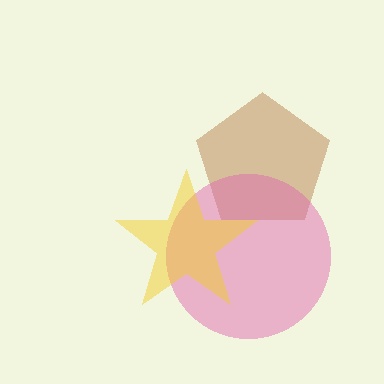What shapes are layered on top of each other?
The layered shapes are: a brown pentagon, a pink circle, a yellow star.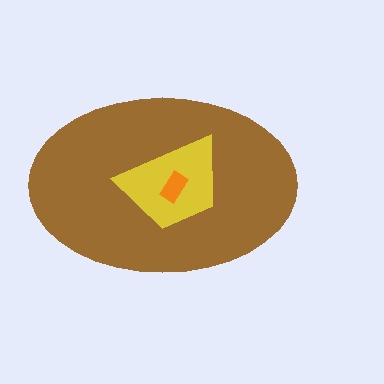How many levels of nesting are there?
3.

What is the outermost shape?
The brown ellipse.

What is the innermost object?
The orange rectangle.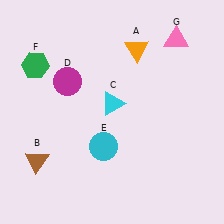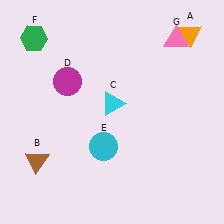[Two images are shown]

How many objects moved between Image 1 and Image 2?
2 objects moved between the two images.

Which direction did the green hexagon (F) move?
The green hexagon (F) moved up.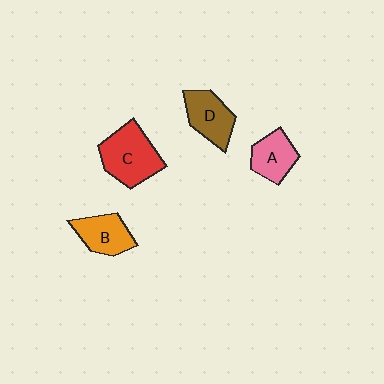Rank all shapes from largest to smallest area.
From largest to smallest: C (red), D (brown), B (orange), A (pink).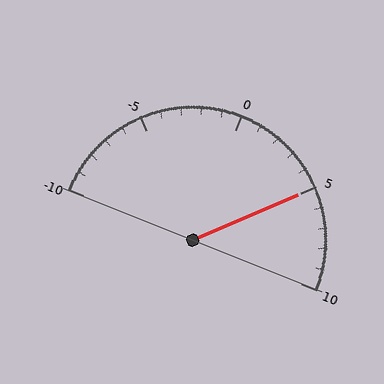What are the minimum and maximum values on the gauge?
The gauge ranges from -10 to 10.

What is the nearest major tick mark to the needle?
The nearest major tick mark is 5.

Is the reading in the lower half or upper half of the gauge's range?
The reading is in the upper half of the range (-10 to 10).